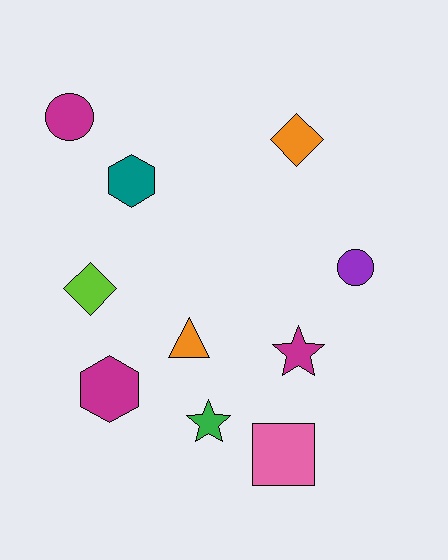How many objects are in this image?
There are 10 objects.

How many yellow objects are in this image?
There are no yellow objects.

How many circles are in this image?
There are 2 circles.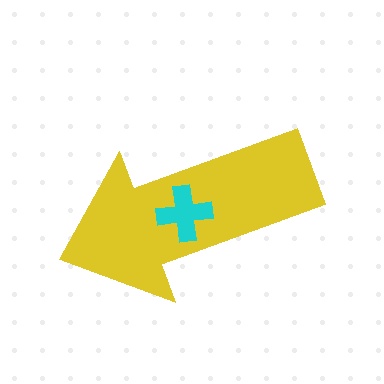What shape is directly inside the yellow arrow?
The cyan cross.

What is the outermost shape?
The yellow arrow.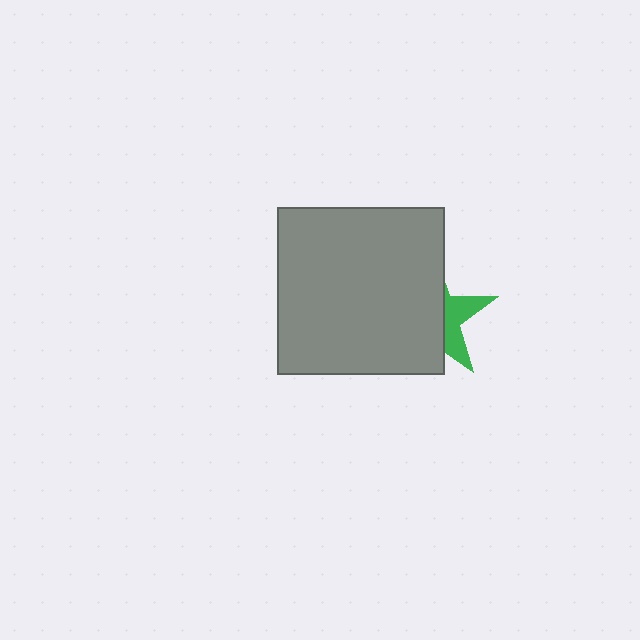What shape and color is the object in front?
The object in front is a gray square.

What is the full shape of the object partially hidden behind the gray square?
The partially hidden object is a green star.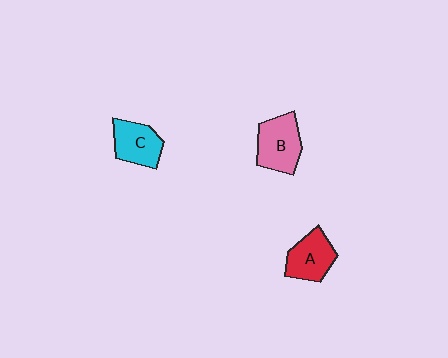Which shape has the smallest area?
Shape C (cyan).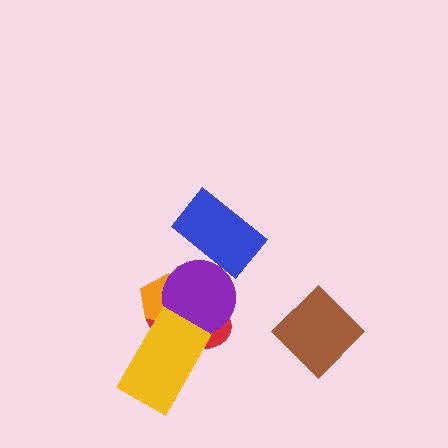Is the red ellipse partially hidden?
Yes, it is partially covered by another shape.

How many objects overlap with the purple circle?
4 objects overlap with the purple circle.